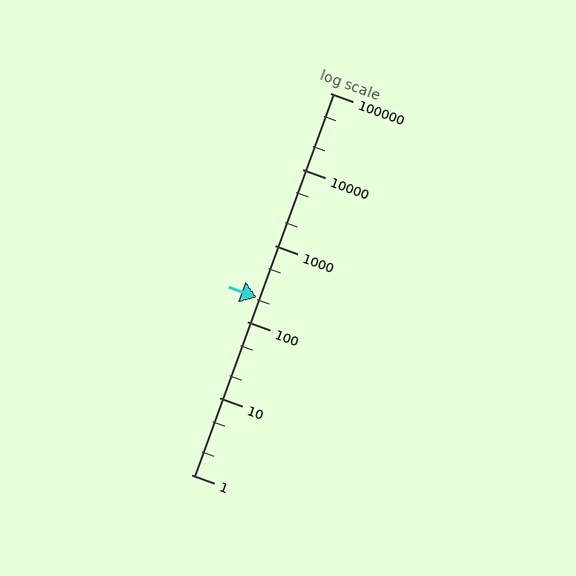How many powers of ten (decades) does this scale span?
The scale spans 5 decades, from 1 to 100000.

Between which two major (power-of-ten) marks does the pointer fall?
The pointer is between 100 and 1000.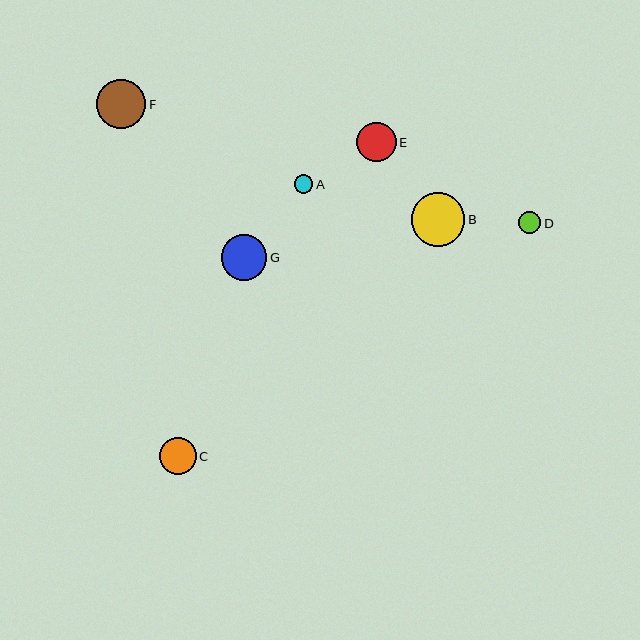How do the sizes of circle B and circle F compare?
Circle B and circle F are approximately the same size.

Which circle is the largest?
Circle B is the largest with a size of approximately 54 pixels.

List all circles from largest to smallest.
From largest to smallest: B, F, G, E, C, D, A.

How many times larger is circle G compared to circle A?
Circle G is approximately 2.4 times the size of circle A.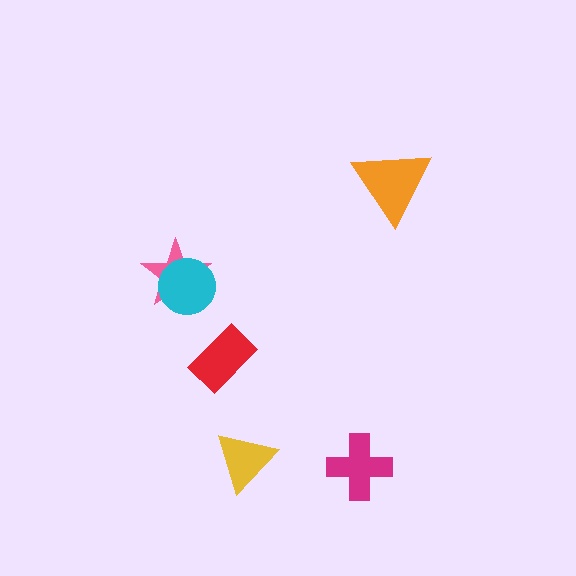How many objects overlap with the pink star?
1 object overlaps with the pink star.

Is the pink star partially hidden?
Yes, it is partially covered by another shape.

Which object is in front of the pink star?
The cyan circle is in front of the pink star.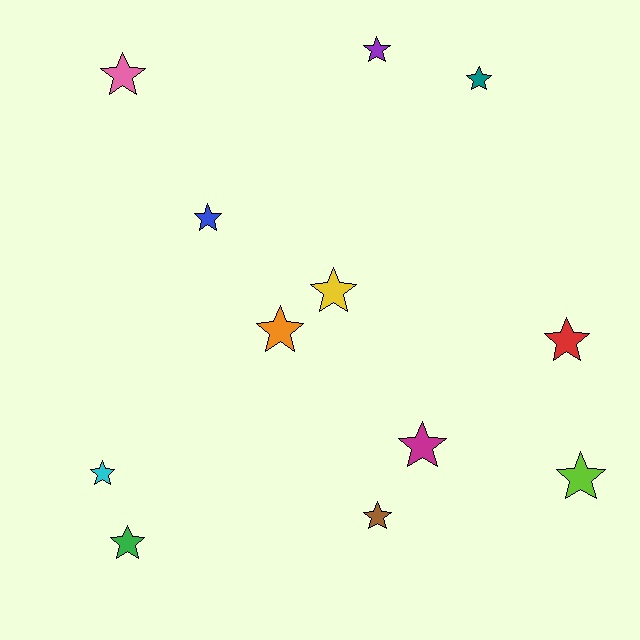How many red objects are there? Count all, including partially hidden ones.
There is 1 red object.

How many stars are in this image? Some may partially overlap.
There are 12 stars.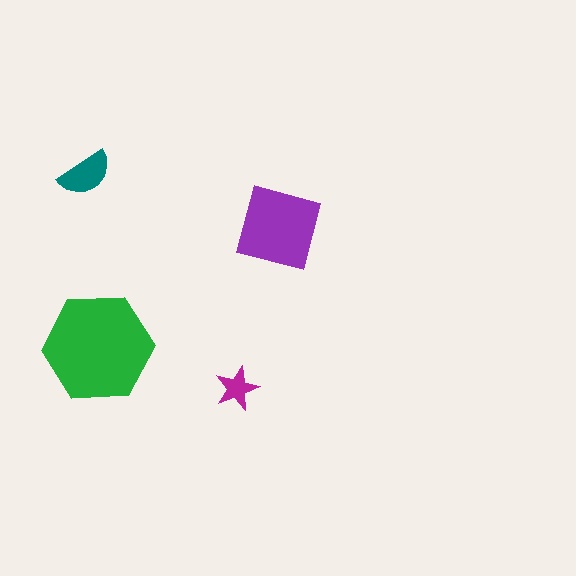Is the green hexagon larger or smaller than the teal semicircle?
Larger.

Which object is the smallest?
The magenta star.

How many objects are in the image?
There are 4 objects in the image.